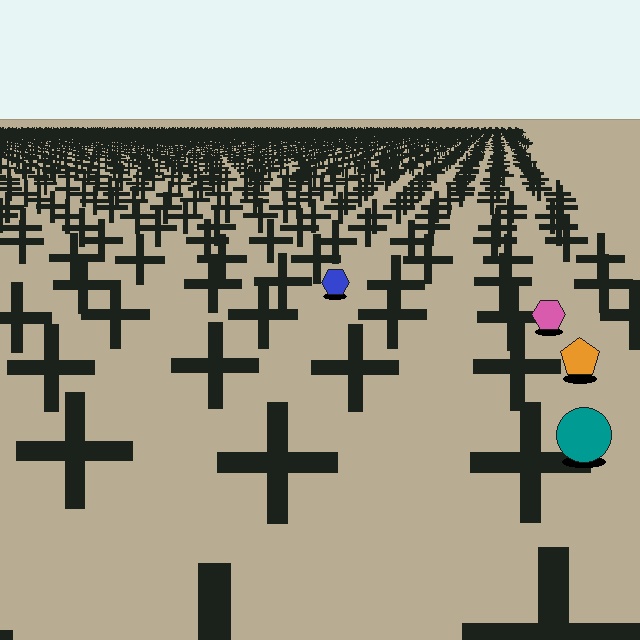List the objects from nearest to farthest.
From nearest to farthest: the teal circle, the orange pentagon, the pink hexagon, the blue hexagon.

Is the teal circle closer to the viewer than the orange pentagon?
Yes. The teal circle is closer — you can tell from the texture gradient: the ground texture is coarser near it.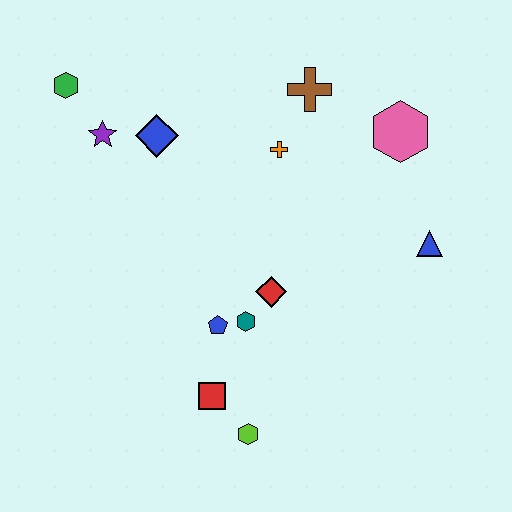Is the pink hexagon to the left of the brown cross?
No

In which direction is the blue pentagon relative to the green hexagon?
The blue pentagon is below the green hexagon.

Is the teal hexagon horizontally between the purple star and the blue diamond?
No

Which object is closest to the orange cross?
The brown cross is closest to the orange cross.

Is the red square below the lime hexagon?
No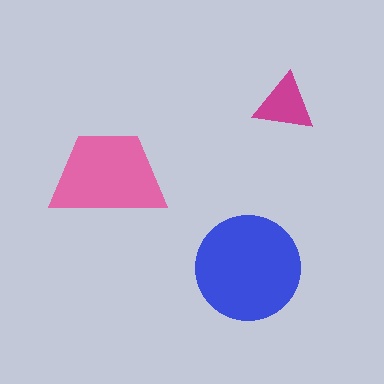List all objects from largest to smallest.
The blue circle, the pink trapezoid, the magenta triangle.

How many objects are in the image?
There are 3 objects in the image.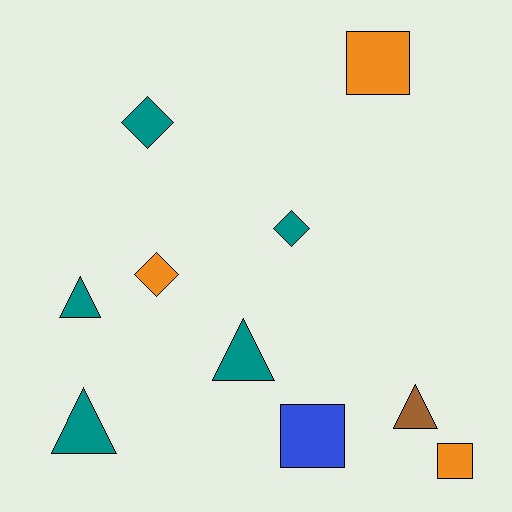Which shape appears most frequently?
Triangle, with 4 objects.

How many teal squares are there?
There are no teal squares.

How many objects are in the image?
There are 10 objects.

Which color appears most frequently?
Teal, with 5 objects.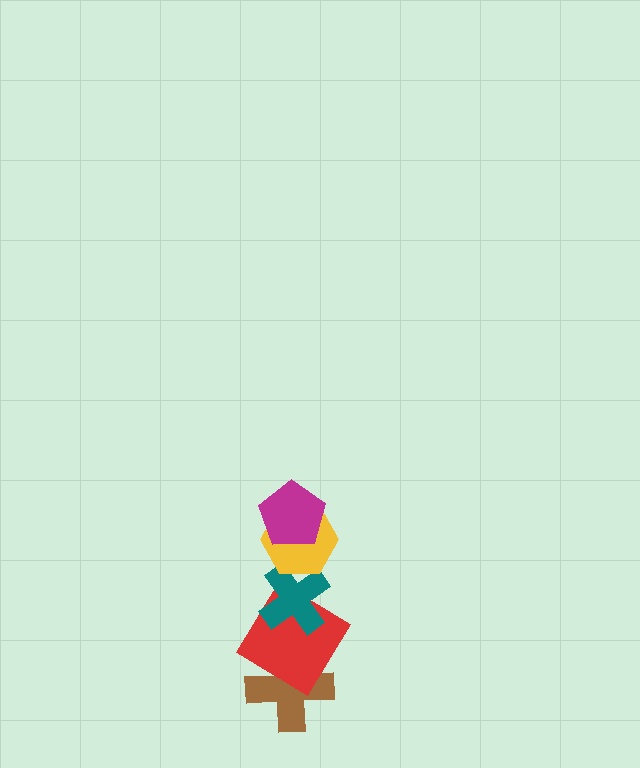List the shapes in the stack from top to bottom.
From top to bottom: the magenta pentagon, the yellow hexagon, the teal cross, the red diamond, the brown cross.